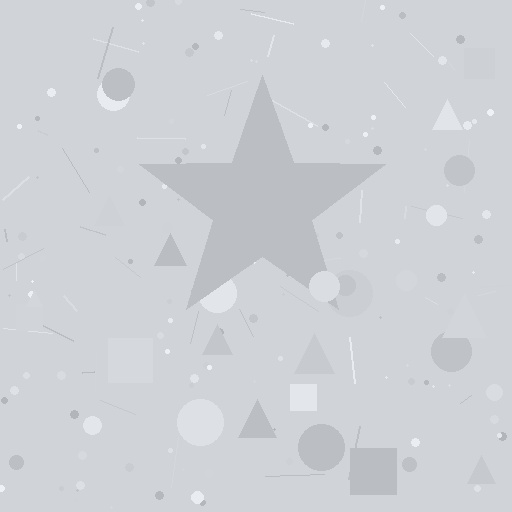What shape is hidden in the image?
A star is hidden in the image.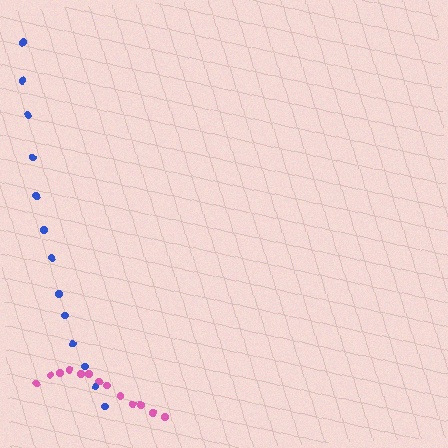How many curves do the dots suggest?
There are 2 distinct paths.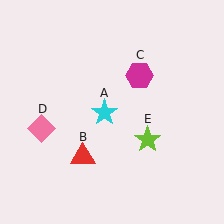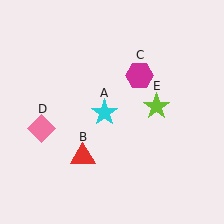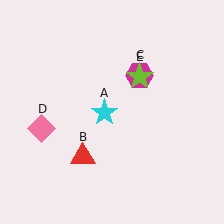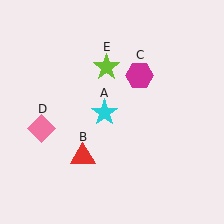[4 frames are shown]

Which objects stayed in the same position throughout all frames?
Cyan star (object A) and red triangle (object B) and magenta hexagon (object C) and pink diamond (object D) remained stationary.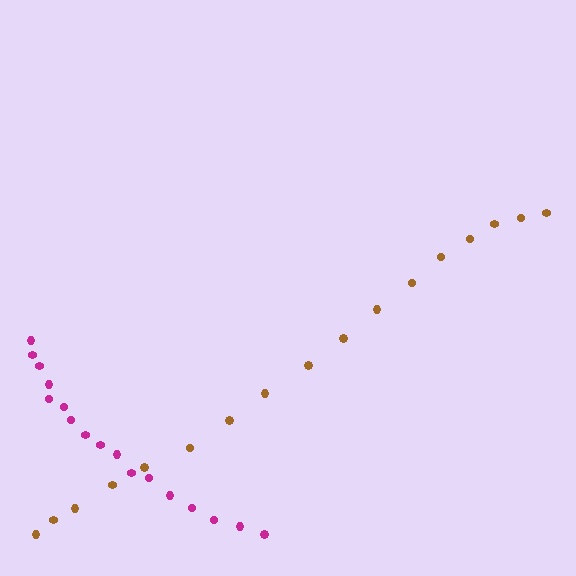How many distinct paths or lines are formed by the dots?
There are 2 distinct paths.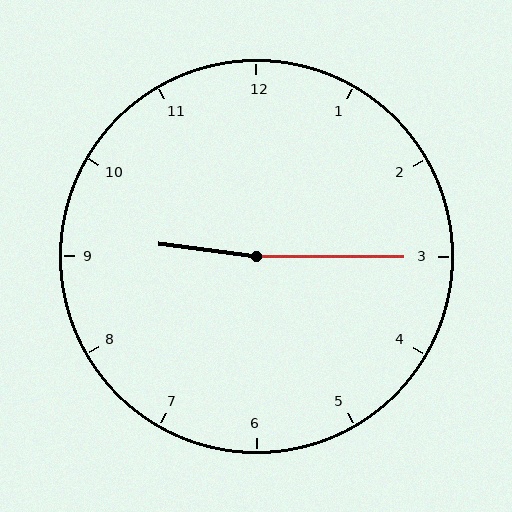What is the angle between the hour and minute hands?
Approximately 172 degrees.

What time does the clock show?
9:15.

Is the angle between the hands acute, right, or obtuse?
It is obtuse.